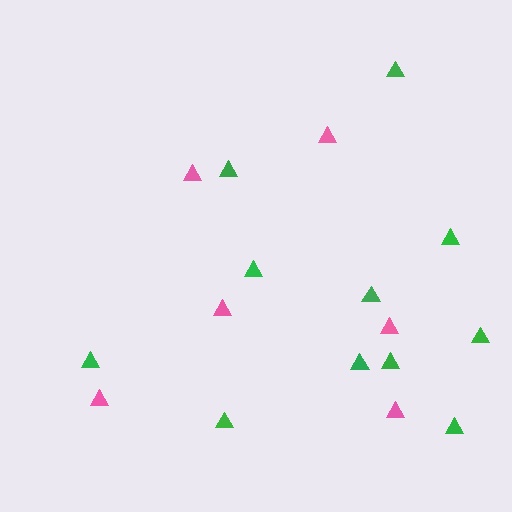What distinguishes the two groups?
There are 2 groups: one group of green triangles (11) and one group of pink triangles (6).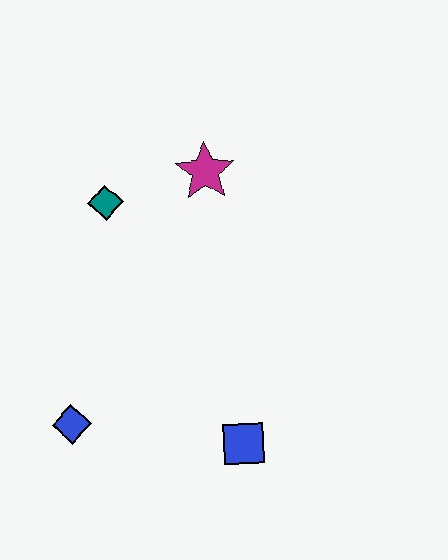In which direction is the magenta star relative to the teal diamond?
The magenta star is to the right of the teal diamond.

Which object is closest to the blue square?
The blue diamond is closest to the blue square.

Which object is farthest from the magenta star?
The blue diamond is farthest from the magenta star.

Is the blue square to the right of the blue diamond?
Yes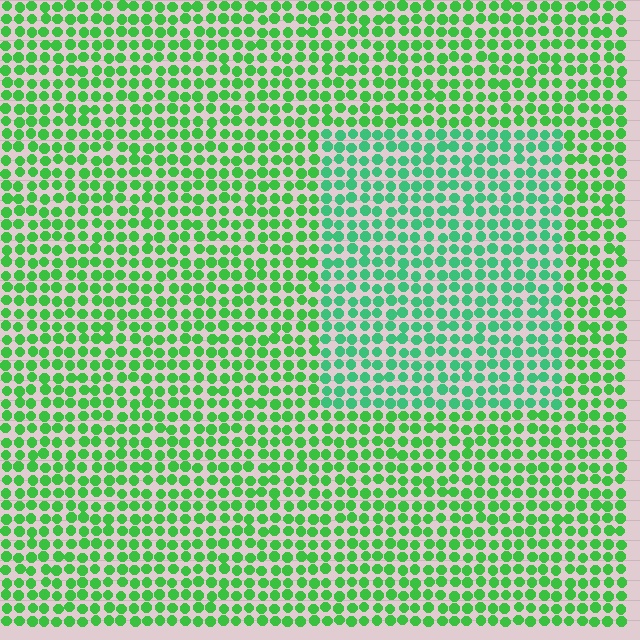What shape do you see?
I see a rectangle.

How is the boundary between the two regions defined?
The boundary is defined purely by a slight shift in hue (about 26 degrees). Spacing, size, and orientation are identical on both sides.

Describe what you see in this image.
The image is filled with small green elements in a uniform arrangement. A rectangle-shaped region is visible where the elements are tinted to a slightly different hue, forming a subtle color boundary.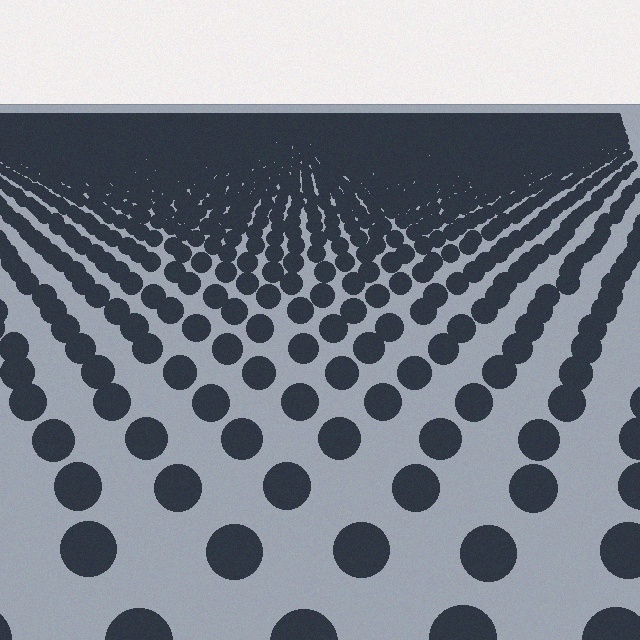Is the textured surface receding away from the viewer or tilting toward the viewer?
The surface is receding away from the viewer. Texture elements get smaller and denser toward the top.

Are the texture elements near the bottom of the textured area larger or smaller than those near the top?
Larger. Near the bottom, elements are closer to the viewer and appear at a bigger on-screen size.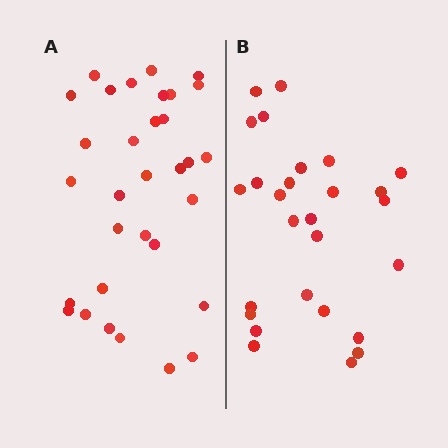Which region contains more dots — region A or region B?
Region A (the left region) has more dots.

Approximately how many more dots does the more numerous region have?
Region A has about 5 more dots than region B.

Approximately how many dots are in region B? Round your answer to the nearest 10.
About 30 dots. (The exact count is 27, which rounds to 30.)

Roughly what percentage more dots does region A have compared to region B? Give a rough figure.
About 20% more.